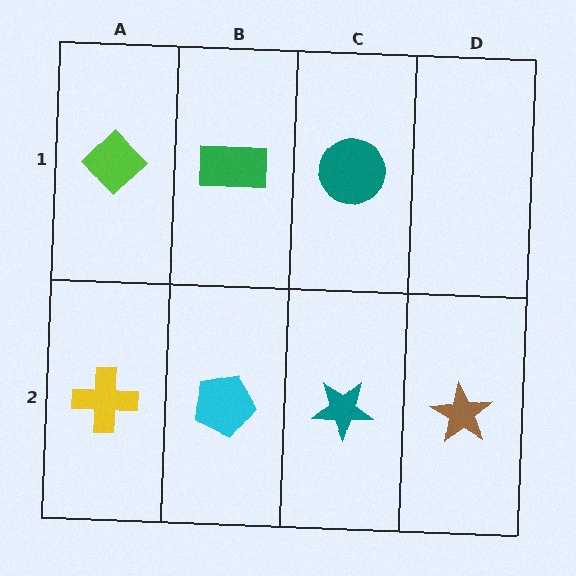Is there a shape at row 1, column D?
No, that cell is empty.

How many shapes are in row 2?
4 shapes.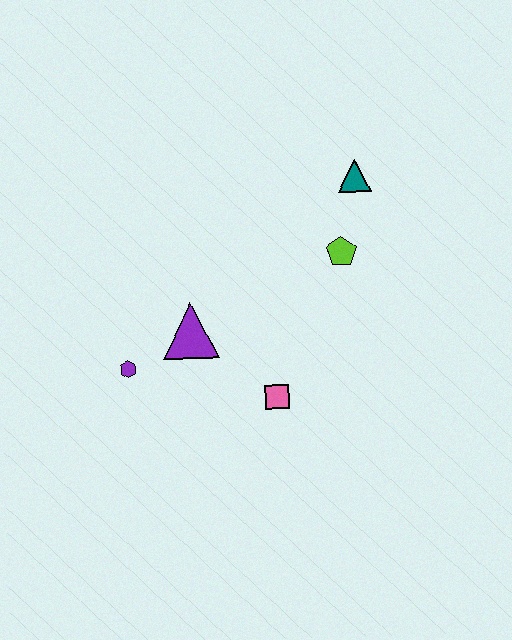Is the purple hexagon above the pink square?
Yes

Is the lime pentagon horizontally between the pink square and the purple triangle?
No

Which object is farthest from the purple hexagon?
The teal triangle is farthest from the purple hexagon.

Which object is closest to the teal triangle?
The lime pentagon is closest to the teal triangle.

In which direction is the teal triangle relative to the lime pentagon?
The teal triangle is above the lime pentagon.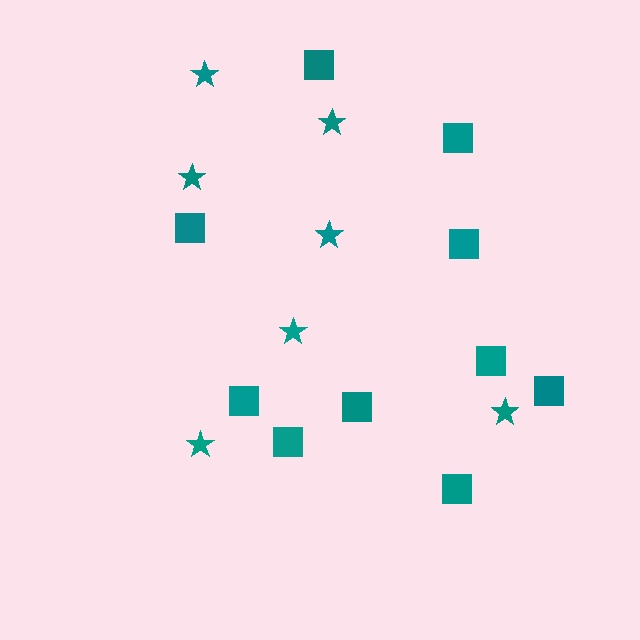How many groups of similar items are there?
There are 2 groups: one group of squares (10) and one group of stars (7).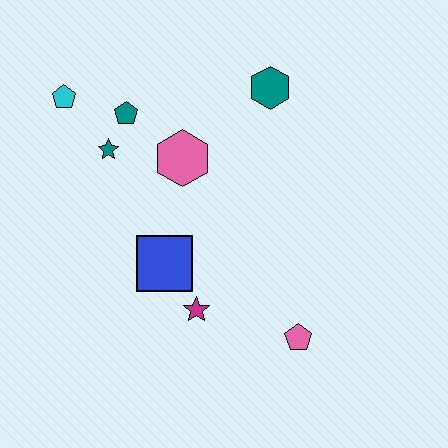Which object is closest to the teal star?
The teal pentagon is closest to the teal star.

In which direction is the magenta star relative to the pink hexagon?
The magenta star is below the pink hexagon.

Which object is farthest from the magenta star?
The cyan pentagon is farthest from the magenta star.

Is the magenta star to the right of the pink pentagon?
No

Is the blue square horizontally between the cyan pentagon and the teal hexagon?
Yes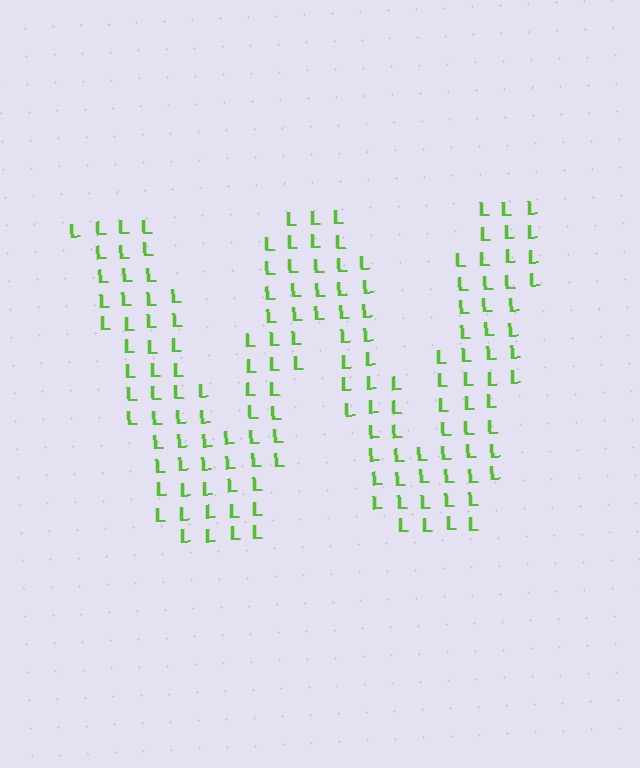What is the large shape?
The large shape is the letter W.